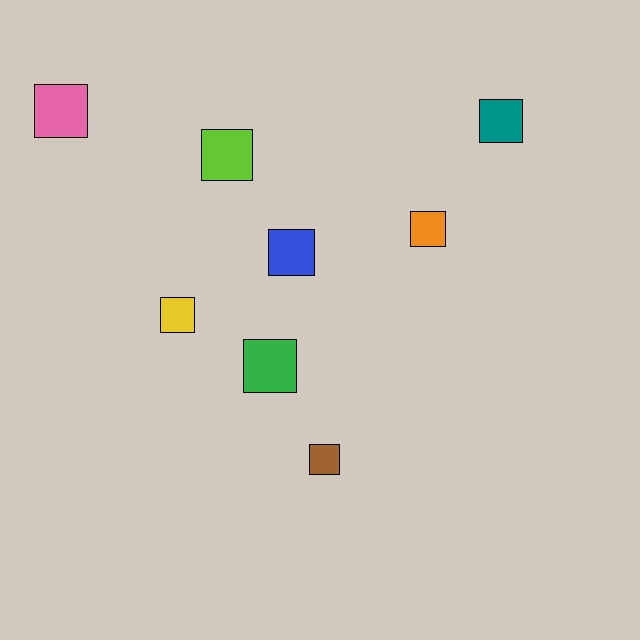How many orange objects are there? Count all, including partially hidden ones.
There is 1 orange object.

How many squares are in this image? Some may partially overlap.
There are 8 squares.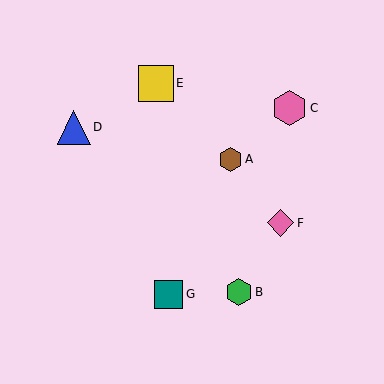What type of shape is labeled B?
Shape B is a green hexagon.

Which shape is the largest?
The yellow square (labeled E) is the largest.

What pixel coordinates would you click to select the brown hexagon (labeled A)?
Click at (230, 159) to select the brown hexagon A.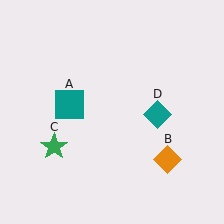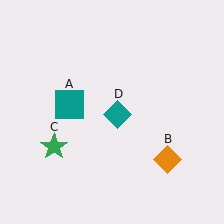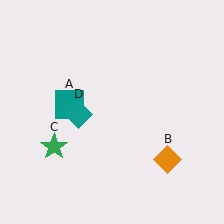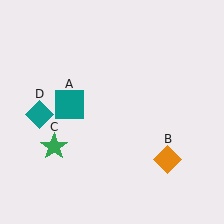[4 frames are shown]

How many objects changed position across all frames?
1 object changed position: teal diamond (object D).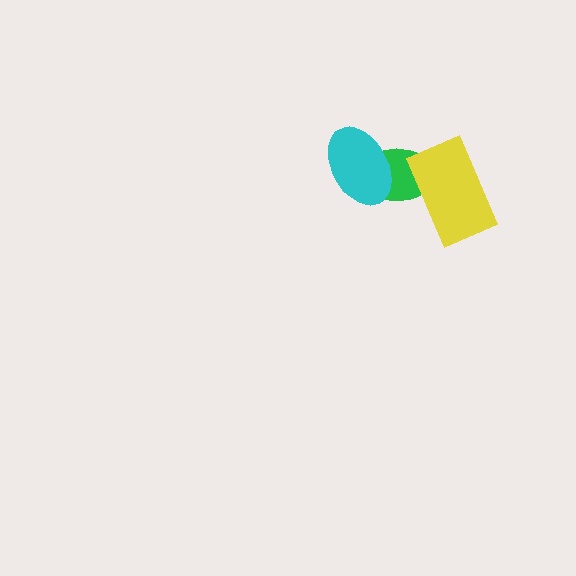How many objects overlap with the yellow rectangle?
1 object overlaps with the yellow rectangle.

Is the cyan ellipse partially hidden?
No, no other shape covers it.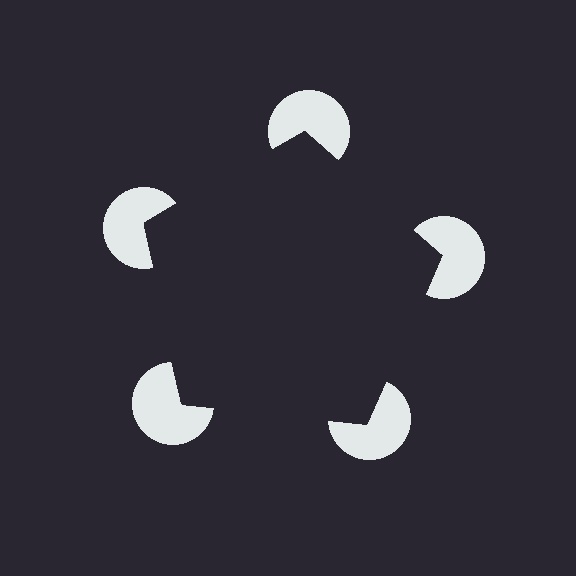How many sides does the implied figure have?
5 sides.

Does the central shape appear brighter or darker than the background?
It typically appears slightly darker than the background, even though no actual brightness change is drawn.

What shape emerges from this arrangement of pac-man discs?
An illusory pentagon — its edges are inferred from the aligned wedge cuts in the pac-man discs, not physically drawn.